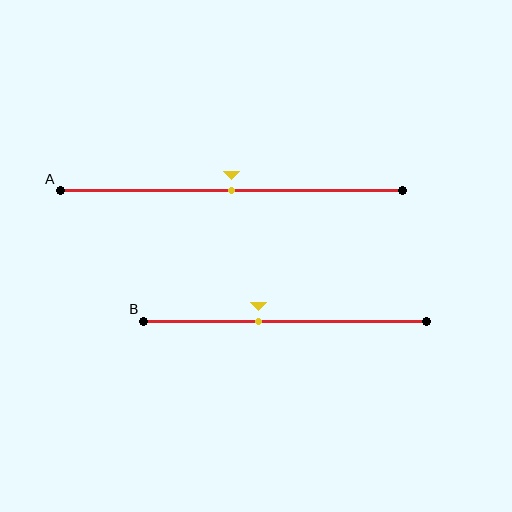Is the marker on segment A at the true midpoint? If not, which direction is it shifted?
Yes, the marker on segment A is at the true midpoint.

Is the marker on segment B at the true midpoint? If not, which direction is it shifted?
No, the marker on segment B is shifted to the left by about 10% of the segment length.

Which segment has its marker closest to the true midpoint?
Segment A has its marker closest to the true midpoint.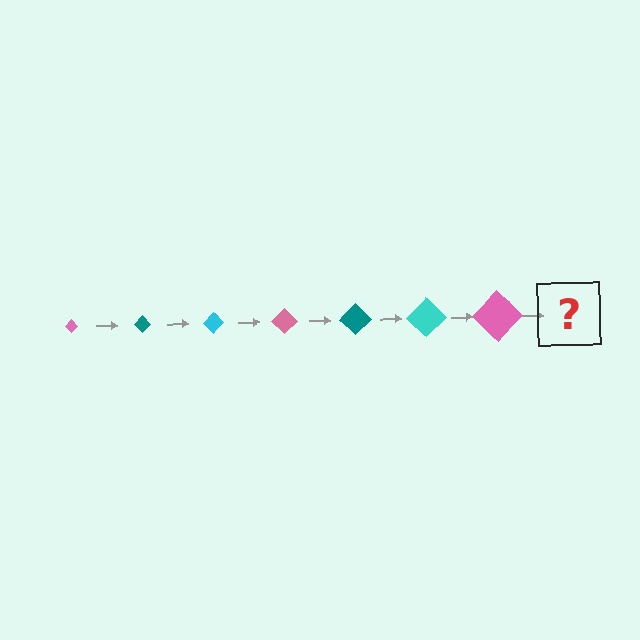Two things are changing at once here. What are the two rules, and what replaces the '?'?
The two rules are that the diamond grows larger each step and the color cycles through pink, teal, and cyan. The '?' should be a teal diamond, larger than the previous one.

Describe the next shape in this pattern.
It should be a teal diamond, larger than the previous one.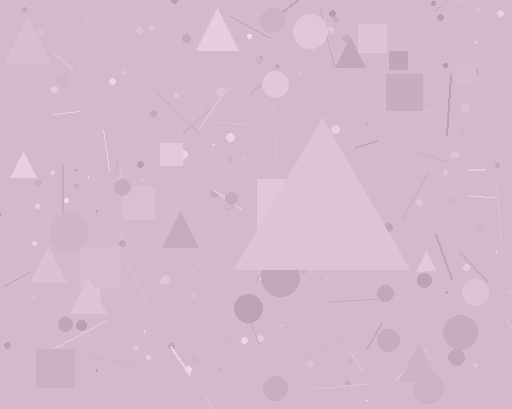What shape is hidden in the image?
A triangle is hidden in the image.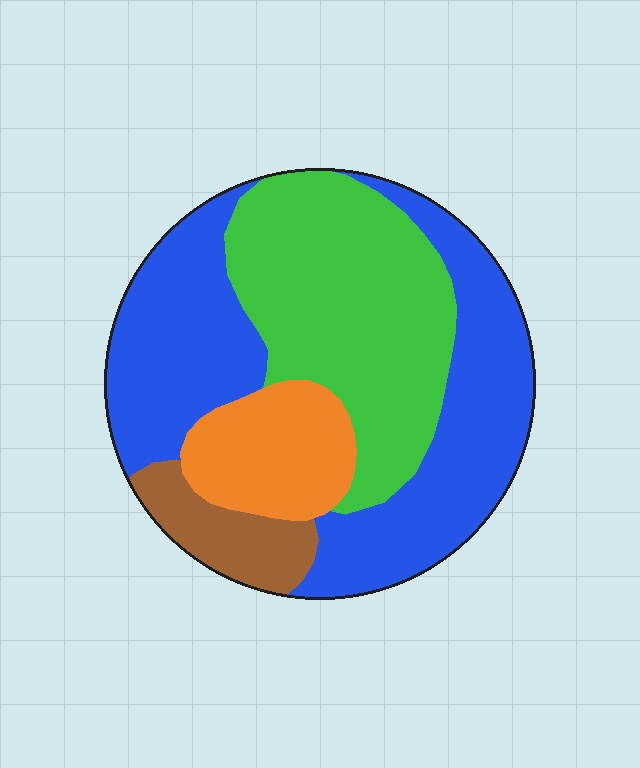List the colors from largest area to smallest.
From largest to smallest: blue, green, orange, brown.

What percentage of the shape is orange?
Orange covers about 15% of the shape.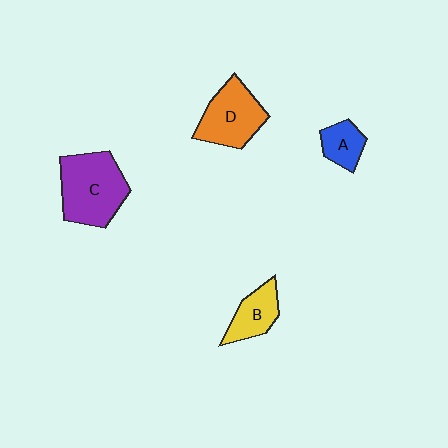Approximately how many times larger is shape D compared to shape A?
Approximately 2.0 times.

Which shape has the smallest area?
Shape A (blue).